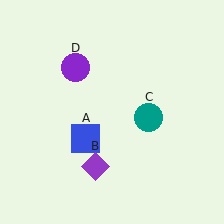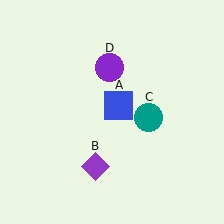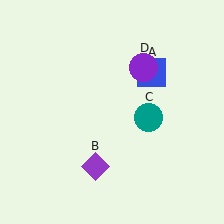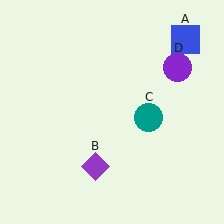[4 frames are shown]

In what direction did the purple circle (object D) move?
The purple circle (object D) moved right.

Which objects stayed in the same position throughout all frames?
Purple diamond (object B) and teal circle (object C) remained stationary.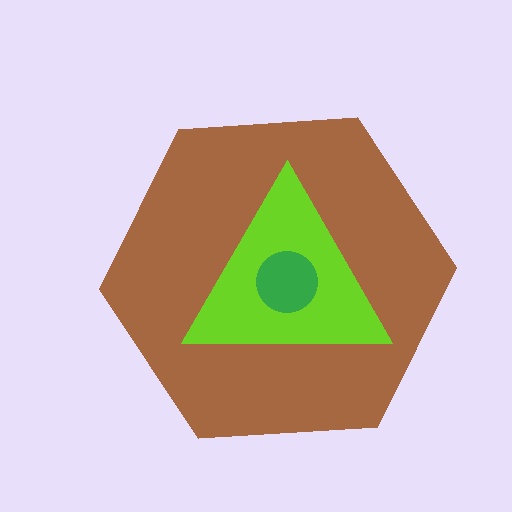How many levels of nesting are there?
3.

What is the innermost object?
The green circle.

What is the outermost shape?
The brown hexagon.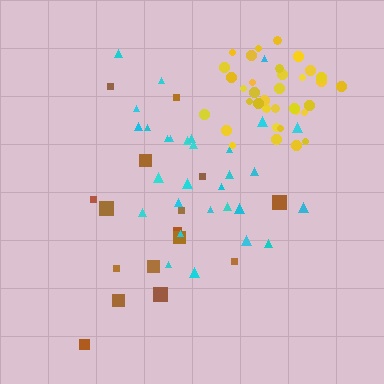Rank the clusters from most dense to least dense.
yellow, cyan, brown.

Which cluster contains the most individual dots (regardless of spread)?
Yellow (35).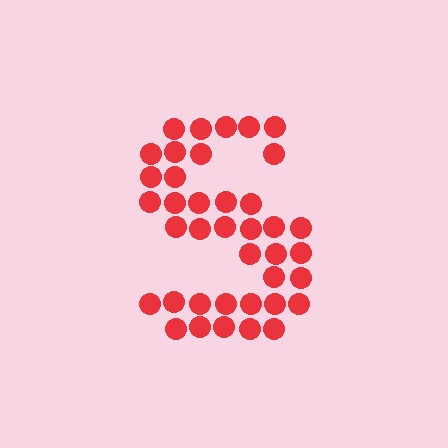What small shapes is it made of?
It is made of small circles.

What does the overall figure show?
The overall figure shows the letter S.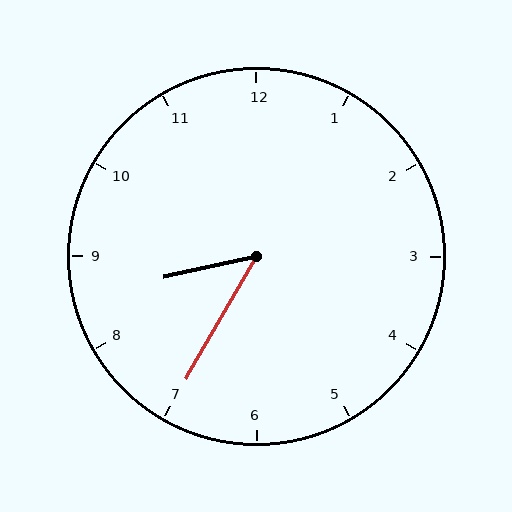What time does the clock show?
8:35.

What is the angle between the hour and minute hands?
Approximately 48 degrees.